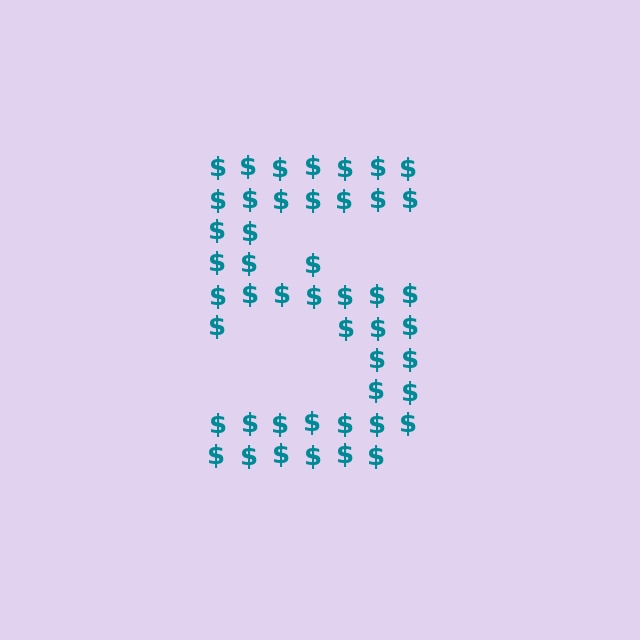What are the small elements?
The small elements are dollar signs.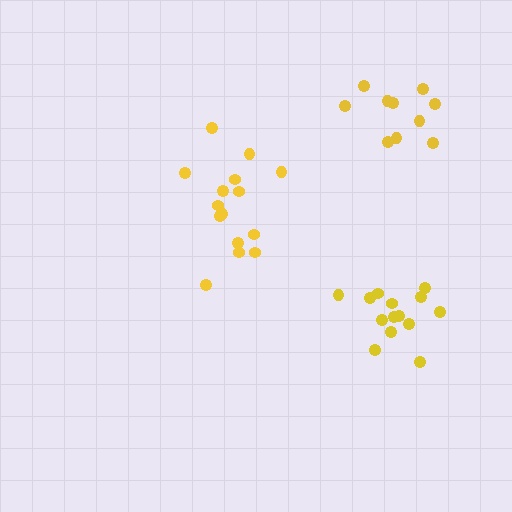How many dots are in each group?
Group 1: 15 dots, Group 2: 14 dots, Group 3: 10 dots (39 total).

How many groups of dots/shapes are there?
There are 3 groups.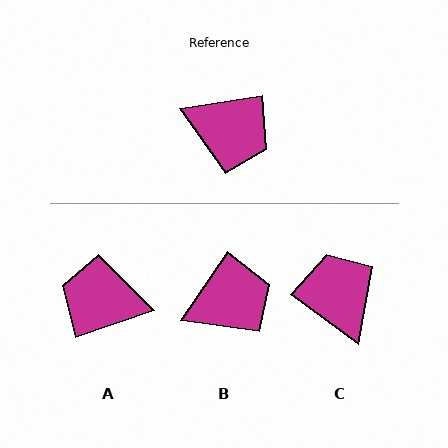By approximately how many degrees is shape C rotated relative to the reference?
Approximately 135 degrees counter-clockwise.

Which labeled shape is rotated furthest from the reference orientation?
A, about 170 degrees away.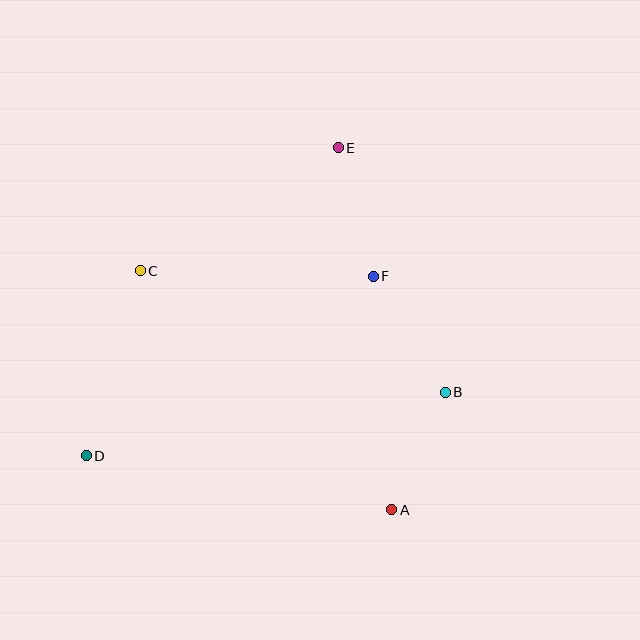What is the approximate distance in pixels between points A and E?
The distance between A and E is approximately 366 pixels.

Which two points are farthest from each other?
Points D and E are farthest from each other.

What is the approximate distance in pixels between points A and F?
The distance between A and F is approximately 234 pixels.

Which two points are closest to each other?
Points A and B are closest to each other.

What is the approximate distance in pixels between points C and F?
The distance between C and F is approximately 233 pixels.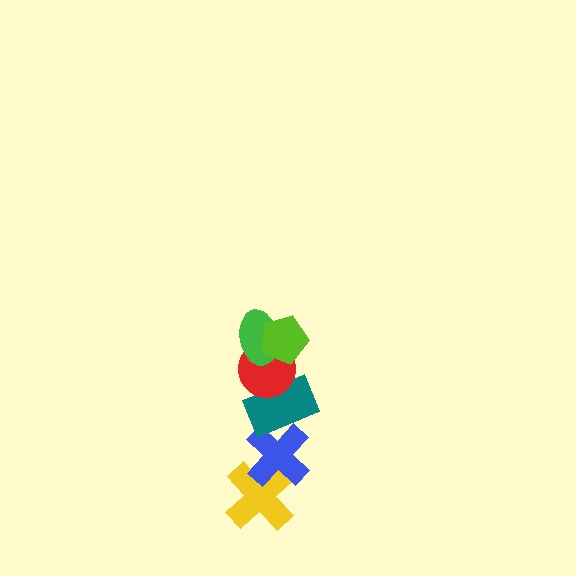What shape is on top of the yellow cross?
The blue cross is on top of the yellow cross.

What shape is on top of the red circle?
The green ellipse is on top of the red circle.